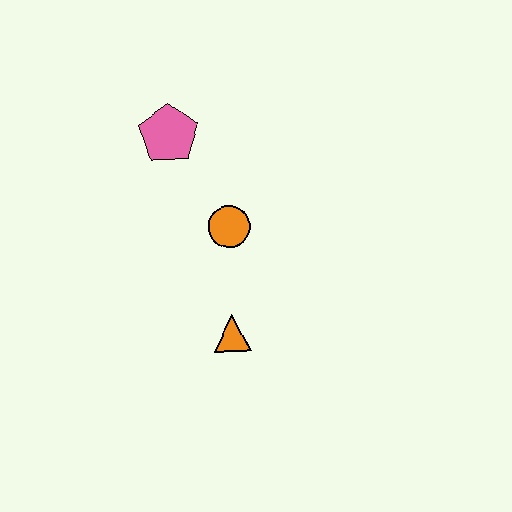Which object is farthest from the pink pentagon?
The orange triangle is farthest from the pink pentagon.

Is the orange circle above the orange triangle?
Yes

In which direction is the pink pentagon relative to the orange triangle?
The pink pentagon is above the orange triangle.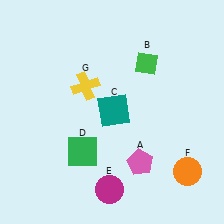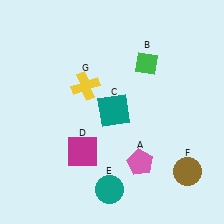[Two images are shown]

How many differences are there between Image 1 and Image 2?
There are 3 differences between the two images.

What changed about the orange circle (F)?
In Image 1, F is orange. In Image 2, it changed to brown.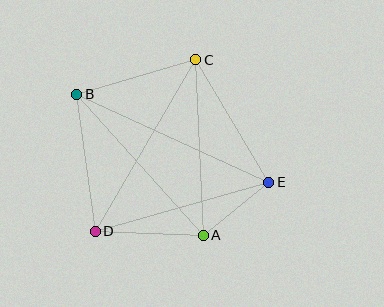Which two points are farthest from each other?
Points B and E are farthest from each other.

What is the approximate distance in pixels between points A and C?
The distance between A and C is approximately 176 pixels.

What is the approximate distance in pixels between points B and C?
The distance between B and C is approximately 124 pixels.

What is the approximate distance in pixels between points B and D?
The distance between B and D is approximately 138 pixels.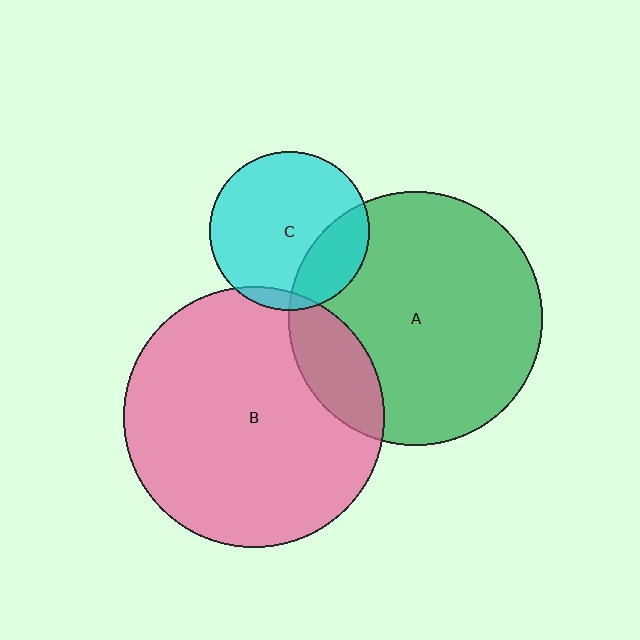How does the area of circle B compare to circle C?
Approximately 2.7 times.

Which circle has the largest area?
Circle B (pink).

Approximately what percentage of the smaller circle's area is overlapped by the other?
Approximately 5%.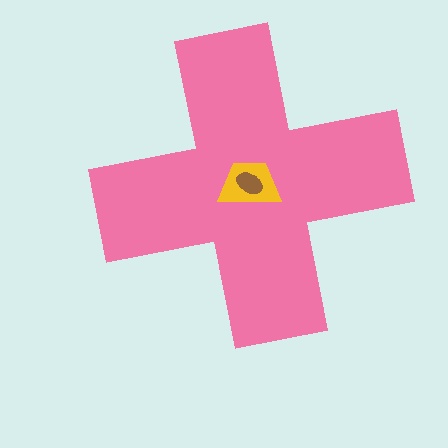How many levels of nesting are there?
3.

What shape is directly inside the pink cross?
The yellow trapezoid.